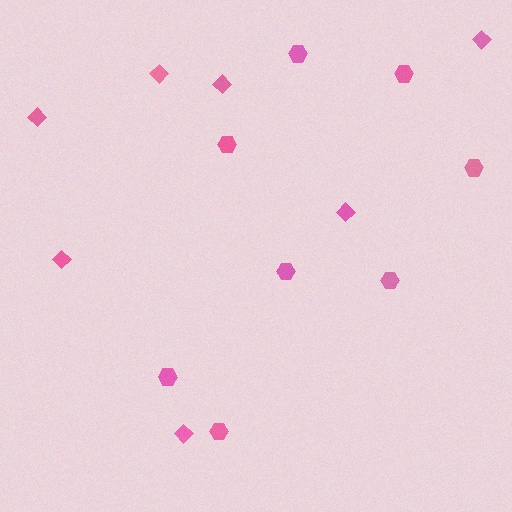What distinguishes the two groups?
There are 2 groups: one group of diamonds (7) and one group of hexagons (8).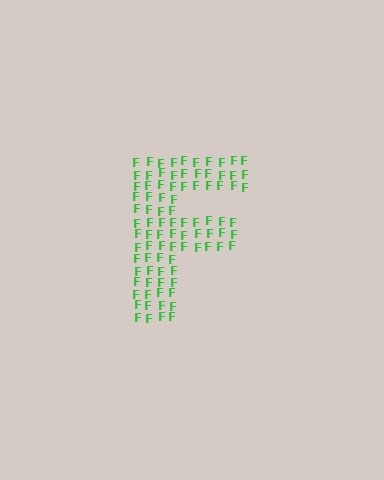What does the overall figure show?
The overall figure shows the letter F.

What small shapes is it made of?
It is made of small letter F's.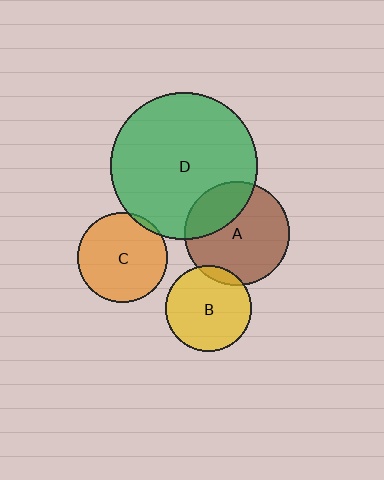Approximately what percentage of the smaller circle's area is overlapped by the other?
Approximately 10%.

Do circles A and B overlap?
Yes.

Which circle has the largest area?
Circle D (green).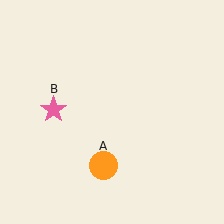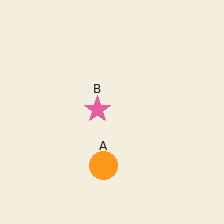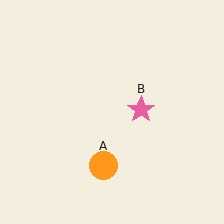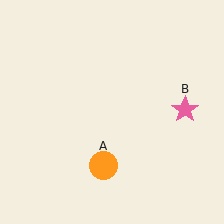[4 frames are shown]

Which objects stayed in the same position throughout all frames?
Orange circle (object A) remained stationary.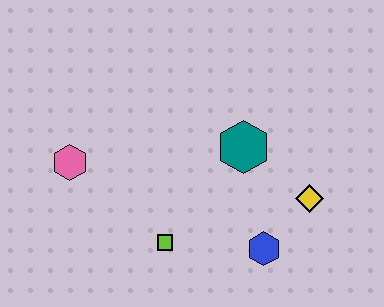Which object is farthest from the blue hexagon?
The pink hexagon is farthest from the blue hexagon.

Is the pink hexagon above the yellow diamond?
Yes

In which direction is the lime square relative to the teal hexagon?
The lime square is below the teal hexagon.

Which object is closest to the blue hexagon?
The yellow diamond is closest to the blue hexagon.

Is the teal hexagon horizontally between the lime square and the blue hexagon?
Yes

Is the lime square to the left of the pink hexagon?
No